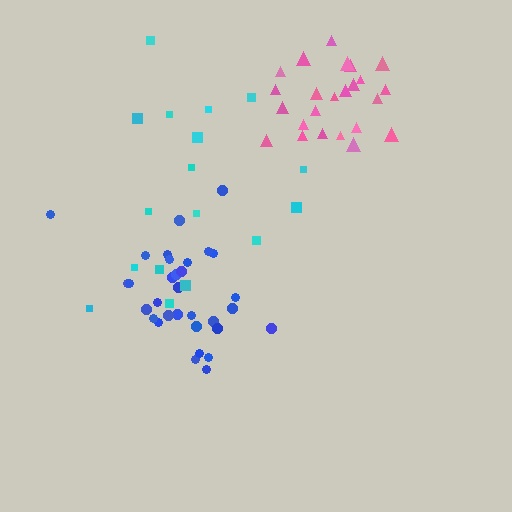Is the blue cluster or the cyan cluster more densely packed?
Blue.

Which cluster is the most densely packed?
Pink.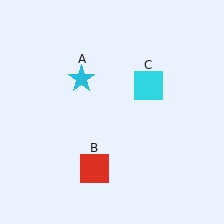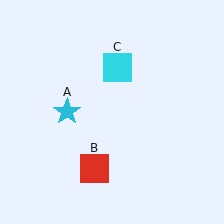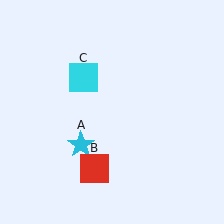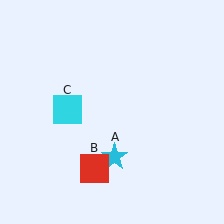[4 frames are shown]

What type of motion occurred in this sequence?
The cyan star (object A), cyan square (object C) rotated counterclockwise around the center of the scene.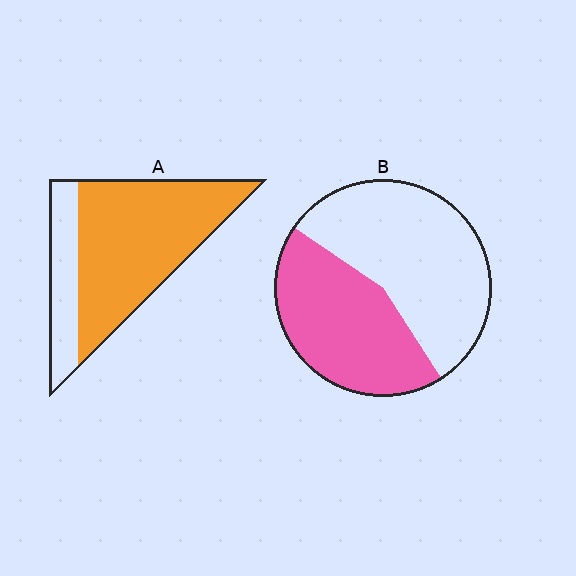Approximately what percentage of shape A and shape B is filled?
A is approximately 75% and B is approximately 45%.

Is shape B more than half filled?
No.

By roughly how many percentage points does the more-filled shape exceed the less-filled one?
By roughly 30 percentage points (A over B).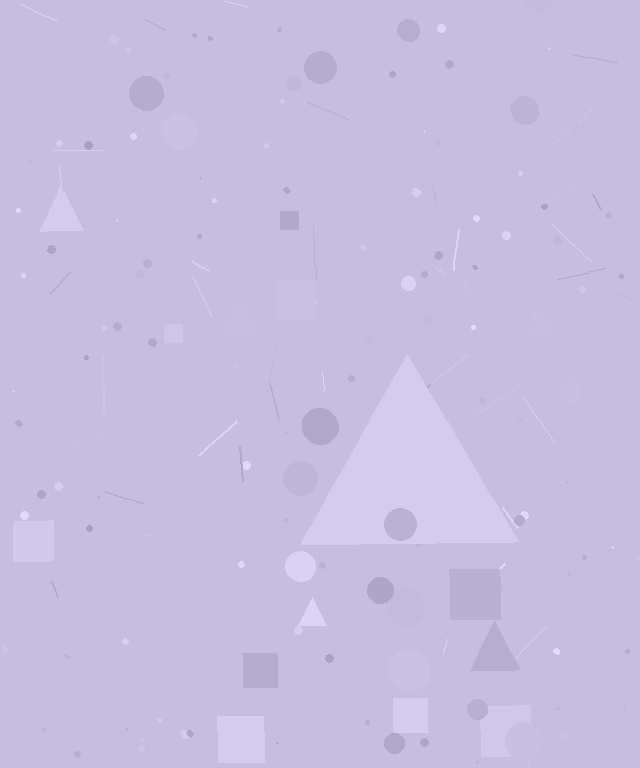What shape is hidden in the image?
A triangle is hidden in the image.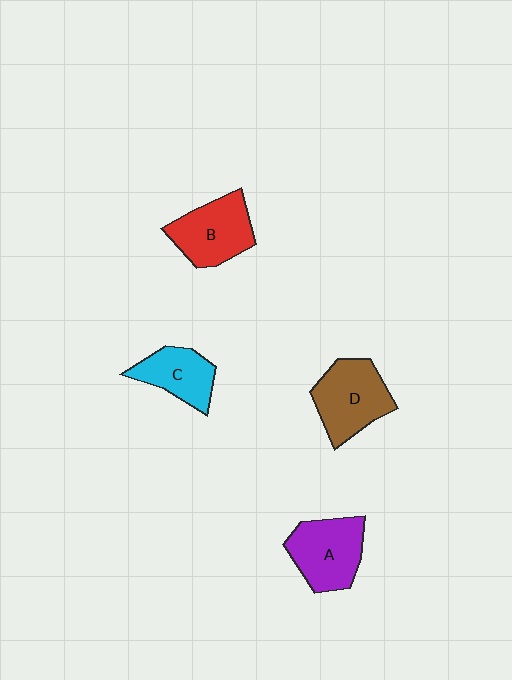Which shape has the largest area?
Shape D (brown).